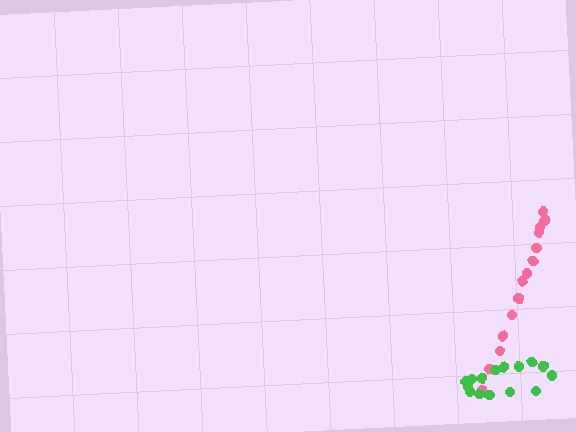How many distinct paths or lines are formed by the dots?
There are 2 distinct paths.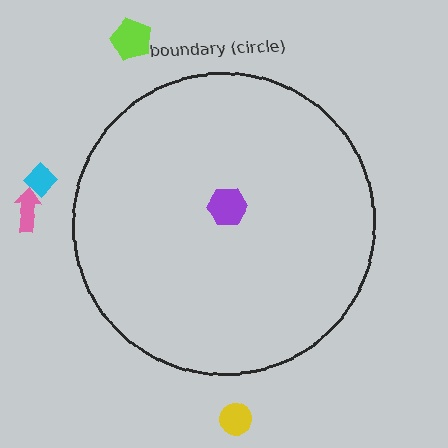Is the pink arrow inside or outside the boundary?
Outside.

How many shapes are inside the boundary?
1 inside, 4 outside.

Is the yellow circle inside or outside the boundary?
Outside.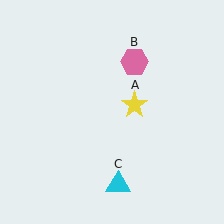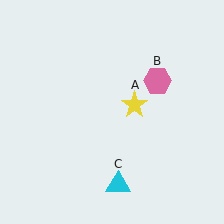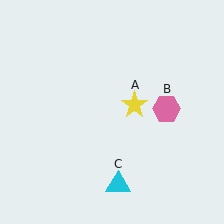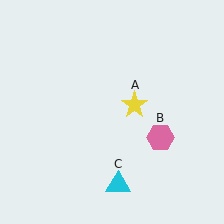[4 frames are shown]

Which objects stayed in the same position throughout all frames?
Yellow star (object A) and cyan triangle (object C) remained stationary.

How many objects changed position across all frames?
1 object changed position: pink hexagon (object B).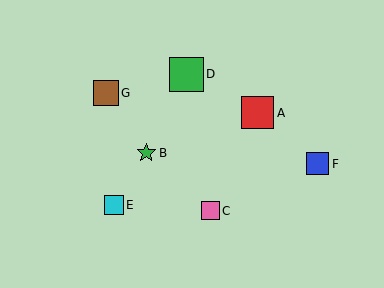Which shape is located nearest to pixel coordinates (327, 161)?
The blue square (labeled F) at (318, 164) is nearest to that location.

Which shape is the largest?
The green square (labeled D) is the largest.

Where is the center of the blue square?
The center of the blue square is at (318, 164).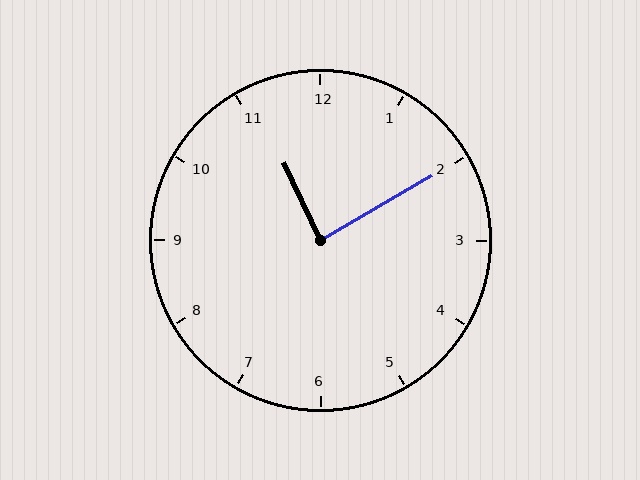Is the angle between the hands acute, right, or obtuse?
It is right.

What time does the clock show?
11:10.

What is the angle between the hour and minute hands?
Approximately 85 degrees.